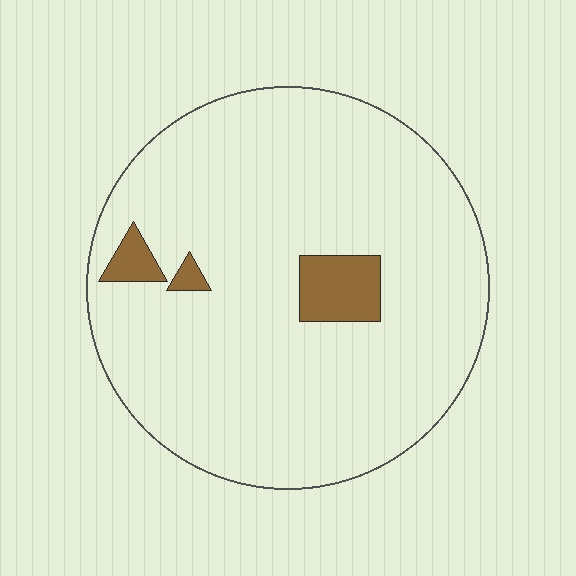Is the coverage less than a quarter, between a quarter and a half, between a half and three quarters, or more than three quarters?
Less than a quarter.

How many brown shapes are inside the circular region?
3.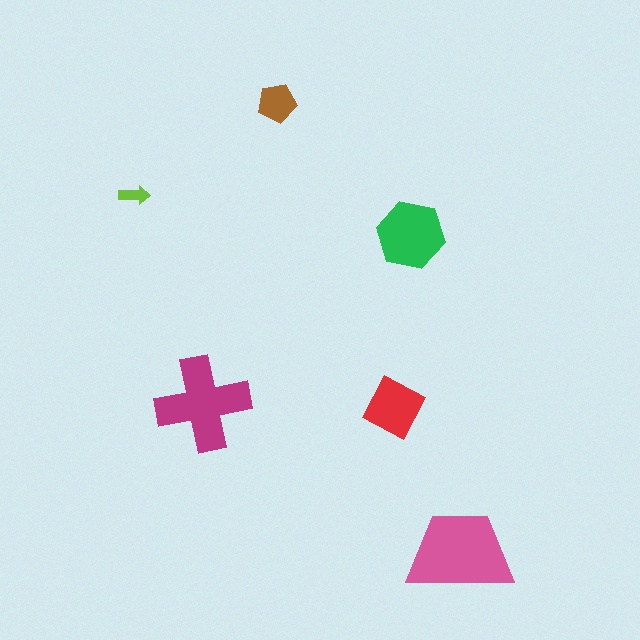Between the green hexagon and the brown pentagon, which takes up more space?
The green hexagon.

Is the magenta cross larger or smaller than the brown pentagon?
Larger.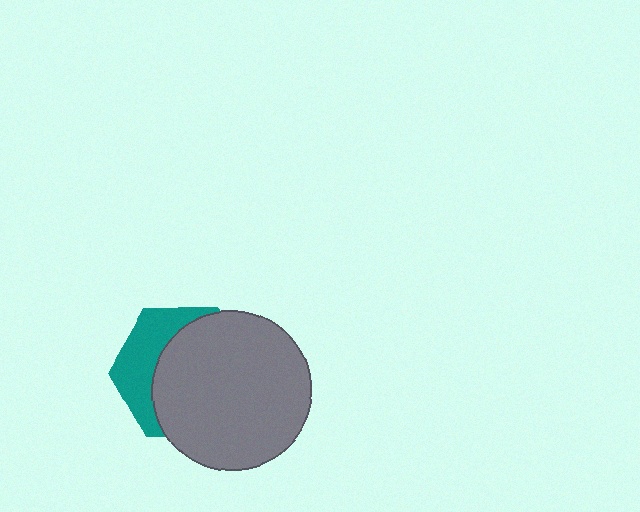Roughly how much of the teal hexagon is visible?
A small part of it is visible (roughly 35%).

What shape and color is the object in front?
The object in front is a gray circle.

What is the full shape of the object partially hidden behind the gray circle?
The partially hidden object is a teal hexagon.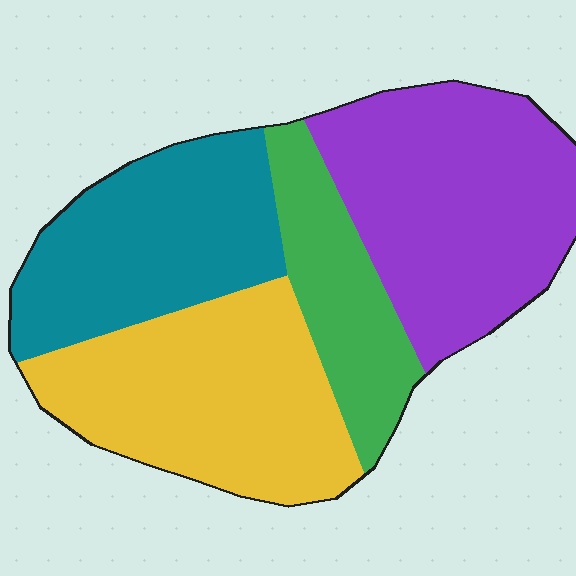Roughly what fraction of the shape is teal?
Teal takes up less than a quarter of the shape.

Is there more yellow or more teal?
Yellow.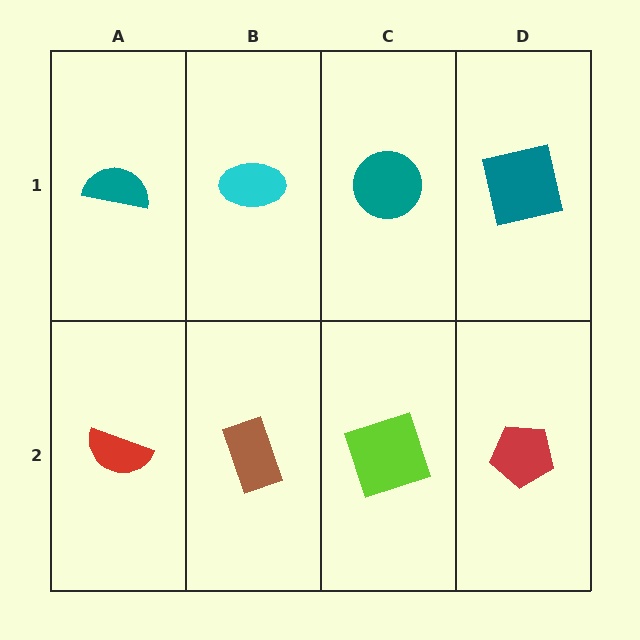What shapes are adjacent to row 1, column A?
A red semicircle (row 2, column A), a cyan ellipse (row 1, column B).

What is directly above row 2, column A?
A teal semicircle.